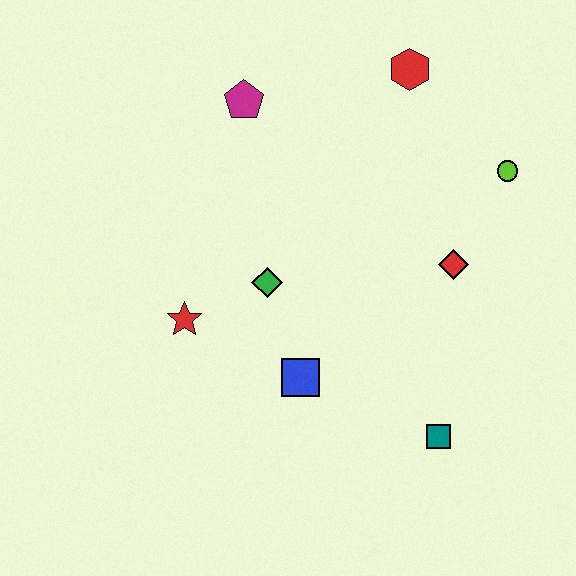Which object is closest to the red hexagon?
The lime circle is closest to the red hexagon.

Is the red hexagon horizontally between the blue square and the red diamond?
Yes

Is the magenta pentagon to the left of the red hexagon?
Yes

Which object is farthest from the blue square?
The red hexagon is farthest from the blue square.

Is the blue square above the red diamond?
No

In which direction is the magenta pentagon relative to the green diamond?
The magenta pentagon is above the green diamond.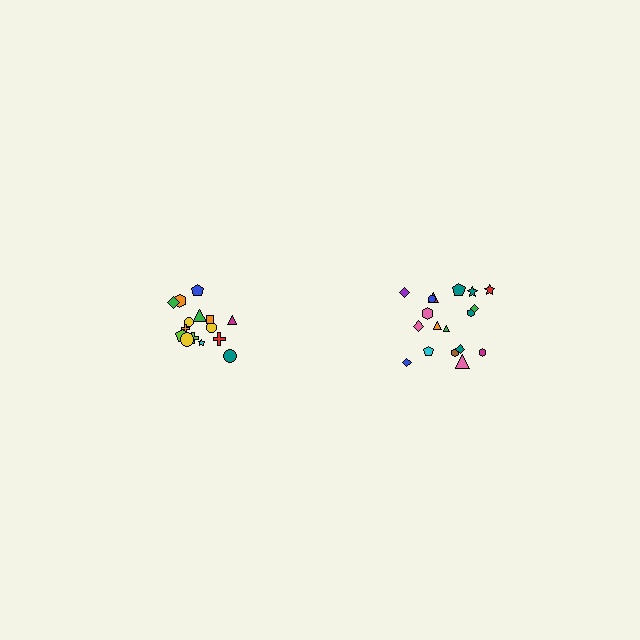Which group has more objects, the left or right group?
The right group.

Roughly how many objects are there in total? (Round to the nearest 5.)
Roughly 35 objects in total.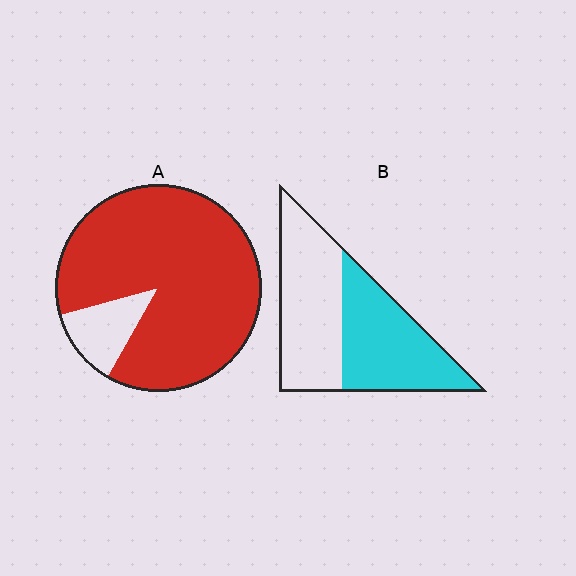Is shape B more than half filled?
Roughly half.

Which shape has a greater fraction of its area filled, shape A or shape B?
Shape A.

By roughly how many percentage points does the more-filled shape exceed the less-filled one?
By roughly 40 percentage points (A over B).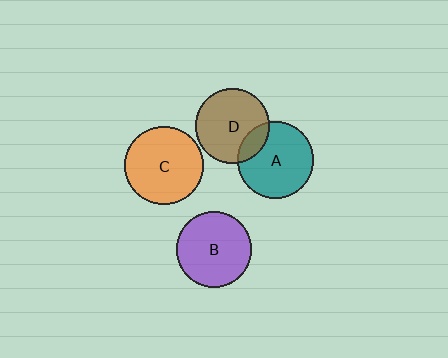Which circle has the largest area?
Circle C (orange).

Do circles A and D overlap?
Yes.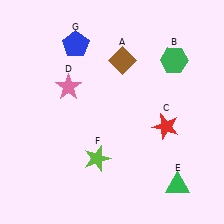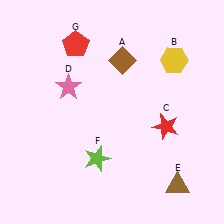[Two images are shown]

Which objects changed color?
B changed from green to yellow. E changed from green to brown. G changed from blue to red.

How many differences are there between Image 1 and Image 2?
There are 3 differences between the two images.